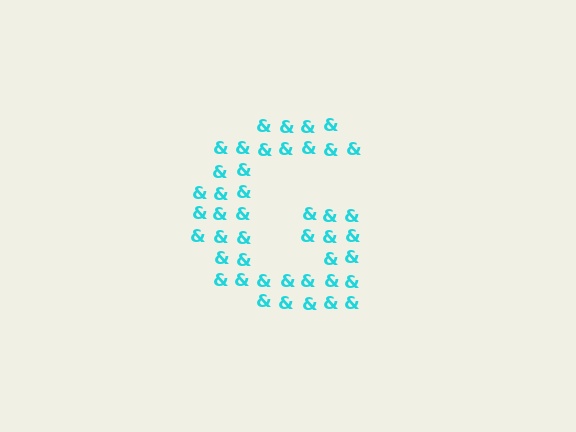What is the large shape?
The large shape is the letter G.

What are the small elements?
The small elements are ampersands.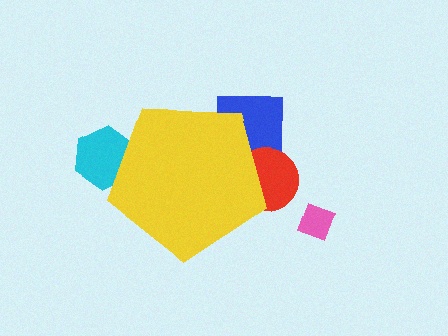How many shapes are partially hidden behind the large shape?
3 shapes are partially hidden.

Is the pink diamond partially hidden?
No, the pink diamond is fully visible.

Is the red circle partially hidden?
Yes, the red circle is partially hidden behind the yellow pentagon.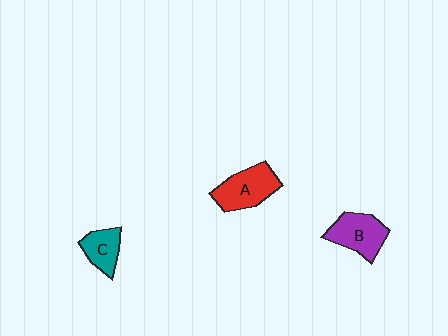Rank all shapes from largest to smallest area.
From largest to smallest: A (red), B (purple), C (teal).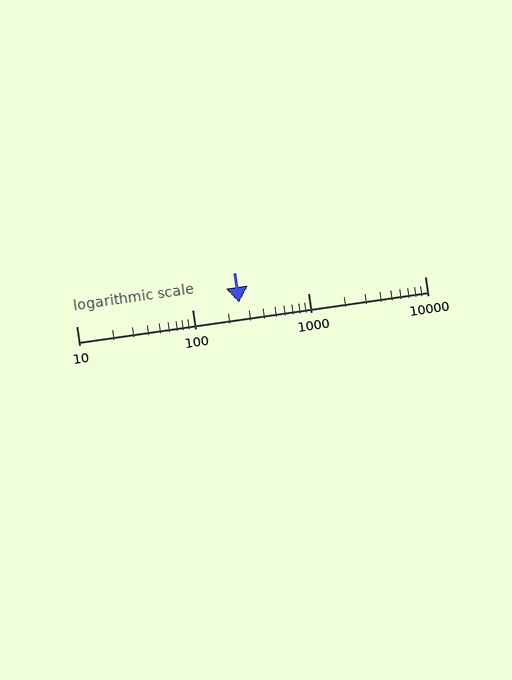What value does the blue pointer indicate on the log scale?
The pointer indicates approximately 250.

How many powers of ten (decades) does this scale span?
The scale spans 3 decades, from 10 to 10000.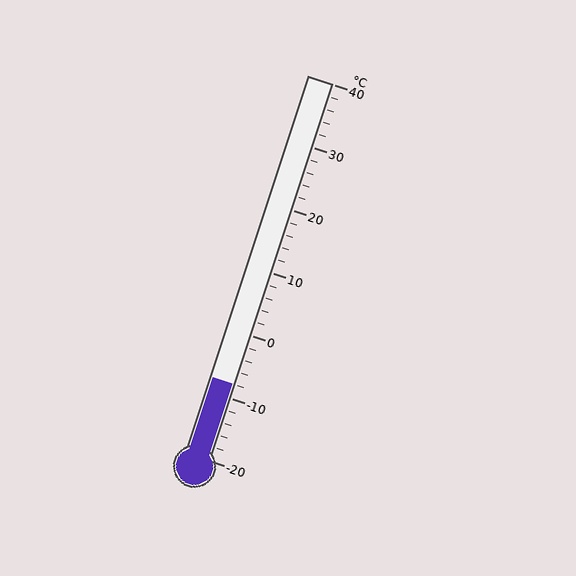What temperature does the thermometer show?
The thermometer shows approximately -8°C.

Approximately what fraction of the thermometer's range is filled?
The thermometer is filled to approximately 20% of its range.